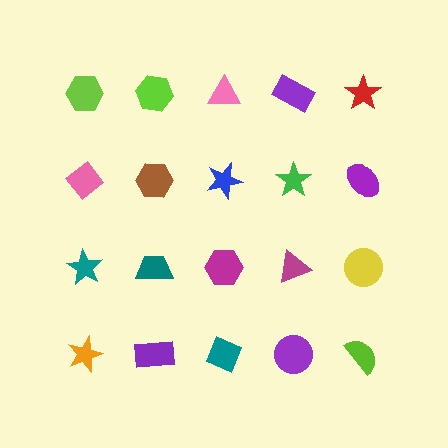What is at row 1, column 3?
A pink triangle.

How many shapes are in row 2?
5 shapes.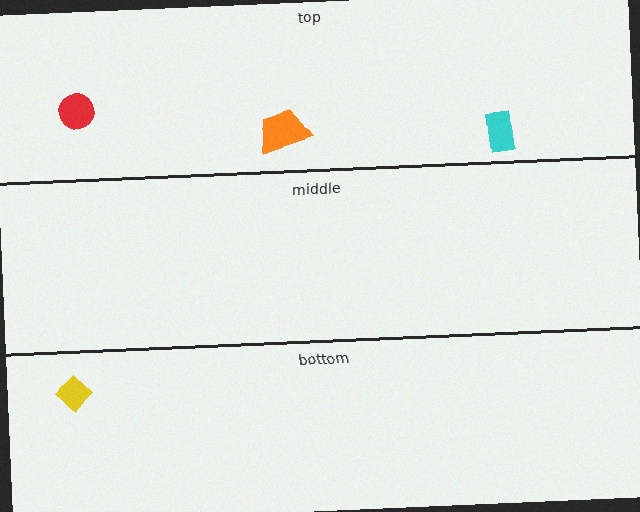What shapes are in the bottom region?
The yellow diamond.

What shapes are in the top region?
The cyan rectangle, the orange trapezoid, the red circle.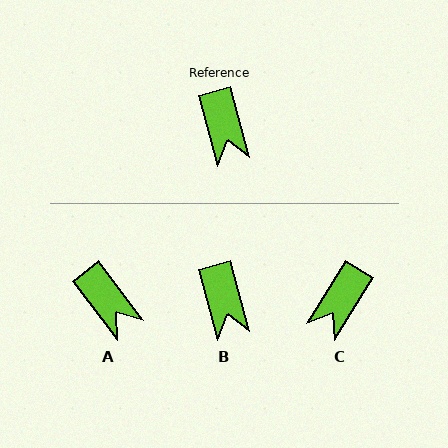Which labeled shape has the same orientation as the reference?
B.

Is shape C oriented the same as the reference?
No, it is off by about 47 degrees.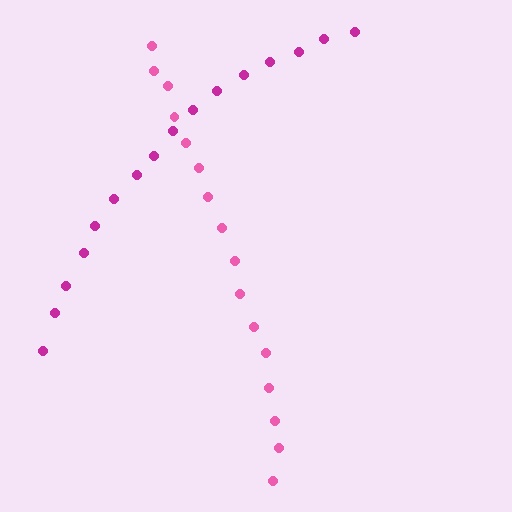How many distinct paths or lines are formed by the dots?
There are 2 distinct paths.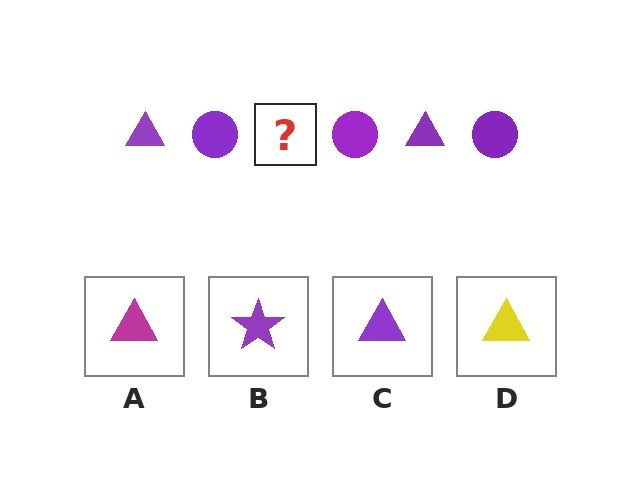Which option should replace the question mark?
Option C.